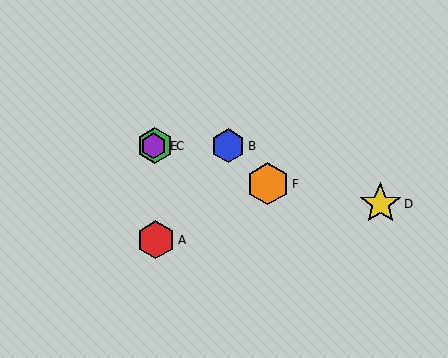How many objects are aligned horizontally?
3 objects (B, C, E) are aligned horizontally.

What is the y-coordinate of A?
Object A is at y≈240.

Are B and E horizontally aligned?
Yes, both are at y≈146.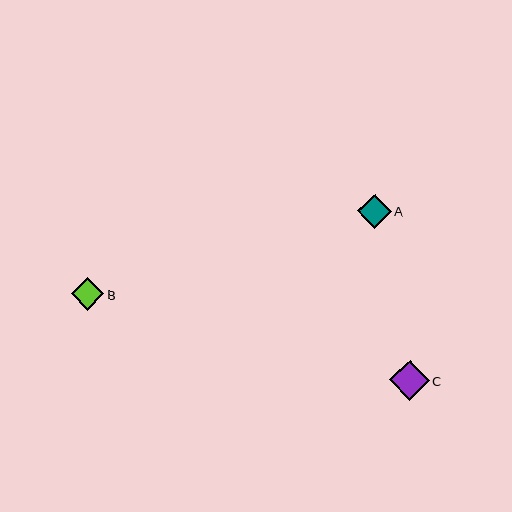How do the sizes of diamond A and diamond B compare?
Diamond A and diamond B are approximately the same size.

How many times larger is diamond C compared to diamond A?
Diamond C is approximately 1.2 times the size of diamond A.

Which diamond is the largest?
Diamond C is the largest with a size of approximately 40 pixels.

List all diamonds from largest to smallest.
From largest to smallest: C, A, B.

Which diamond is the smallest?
Diamond B is the smallest with a size of approximately 33 pixels.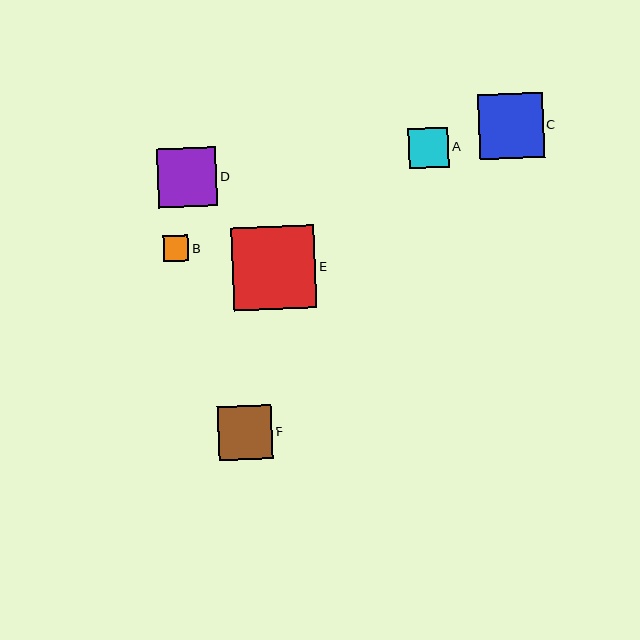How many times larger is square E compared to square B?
Square E is approximately 3.2 times the size of square B.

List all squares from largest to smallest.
From largest to smallest: E, C, D, F, A, B.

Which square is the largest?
Square E is the largest with a size of approximately 83 pixels.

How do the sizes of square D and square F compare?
Square D and square F are approximately the same size.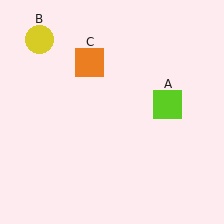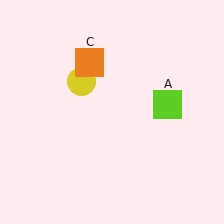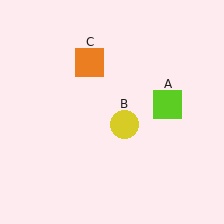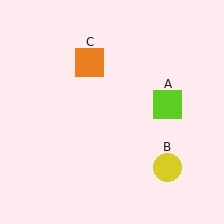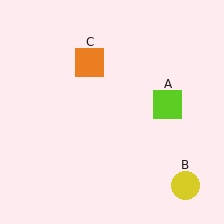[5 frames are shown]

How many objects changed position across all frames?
1 object changed position: yellow circle (object B).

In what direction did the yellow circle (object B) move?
The yellow circle (object B) moved down and to the right.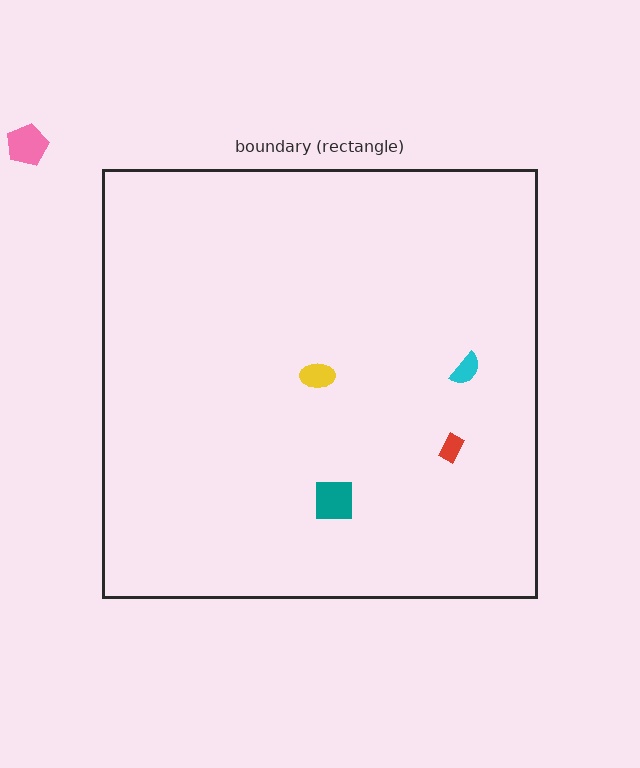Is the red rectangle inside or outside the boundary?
Inside.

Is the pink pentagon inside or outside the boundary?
Outside.